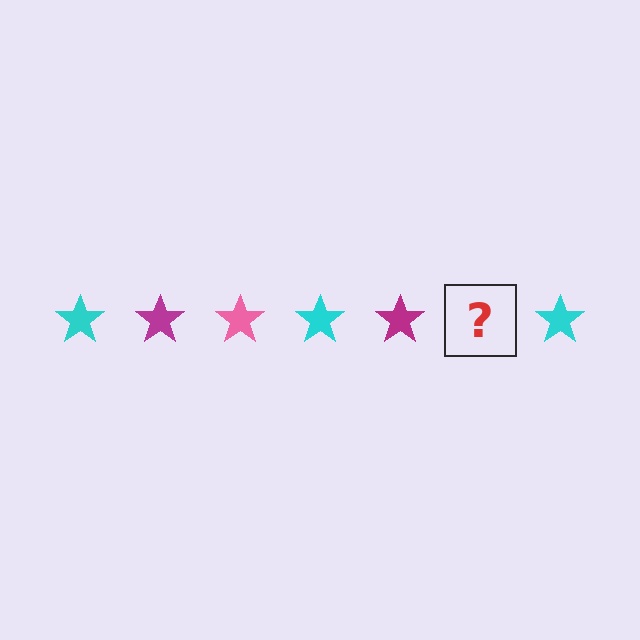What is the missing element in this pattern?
The missing element is a pink star.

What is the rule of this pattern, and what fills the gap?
The rule is that the pattern cycles through cyan, magenta, pink stars. The gap should be filled with a pink star.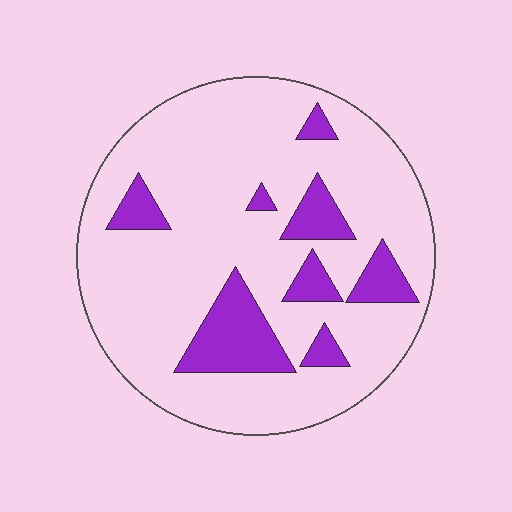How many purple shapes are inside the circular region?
8.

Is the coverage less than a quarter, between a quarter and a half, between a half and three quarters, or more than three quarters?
Less than a quarter.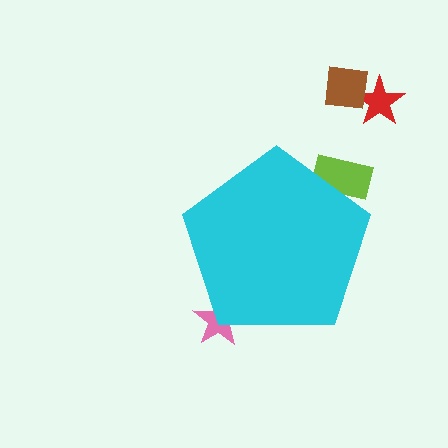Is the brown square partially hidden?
No, the brown square is fully visible.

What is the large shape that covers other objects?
A cyan pentagon.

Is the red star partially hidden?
No, the red star is fully visible.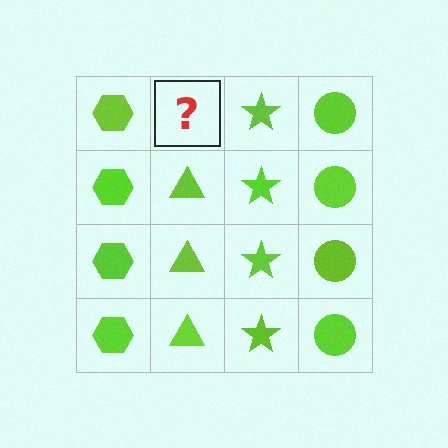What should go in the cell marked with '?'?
The missing cell should contain a lime triangle.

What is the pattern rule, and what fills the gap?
The rule is that each column has a consistent shape. The gap should be filled with a lime triangle.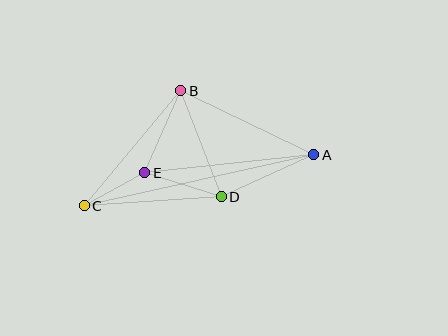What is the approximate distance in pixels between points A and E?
The distance between A and E is approximately 170 pixels.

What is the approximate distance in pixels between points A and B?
The distance between A and B is approximately 148 pixels.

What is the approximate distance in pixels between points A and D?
The distance between A and D is approximately 102 pixels.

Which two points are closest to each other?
Points C and E are closest to each other.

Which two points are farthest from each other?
Points A and C are farthest from each other.